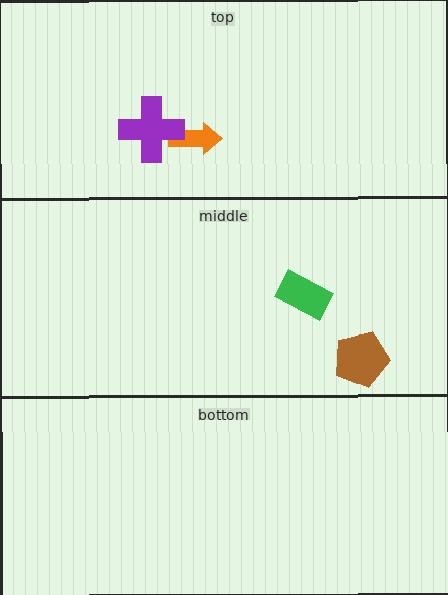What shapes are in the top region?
The orange arrow, the purple cross.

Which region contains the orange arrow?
The top region.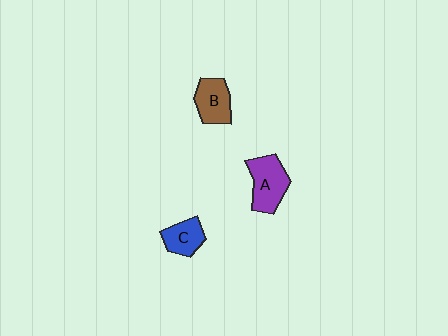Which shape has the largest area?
Shape A (purple).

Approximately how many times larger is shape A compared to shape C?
Approximately 1.5 times.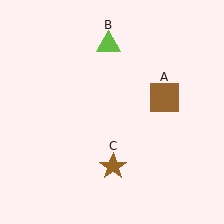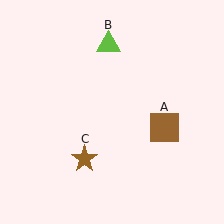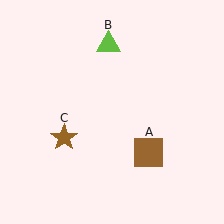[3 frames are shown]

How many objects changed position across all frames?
2 objects changed position: brown square (object A), brown star (object C).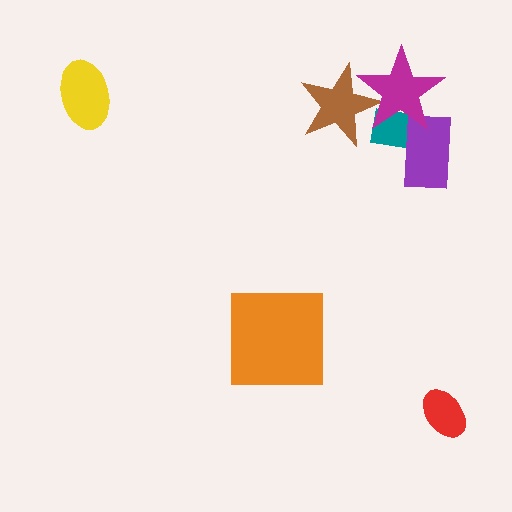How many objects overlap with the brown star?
1 object overlaps with the brown star.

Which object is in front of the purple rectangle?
The magenta star is in front of the purple rectangle.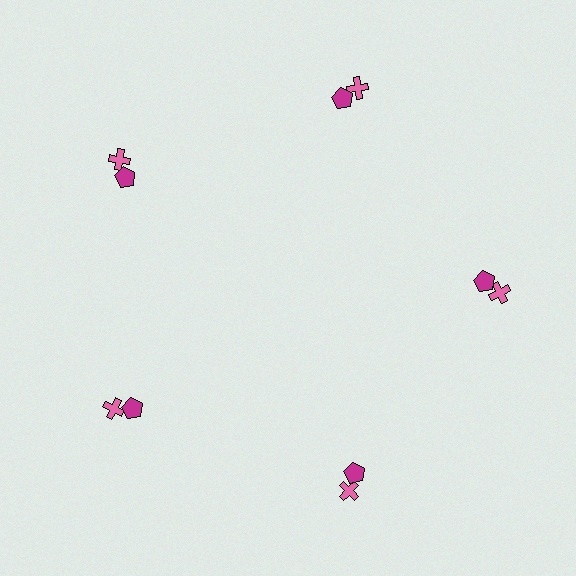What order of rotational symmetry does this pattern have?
This pattern has 5-fold rotational symmetry.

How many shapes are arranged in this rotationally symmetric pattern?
There are 10 shapes, arranged in 5 groups of 2.